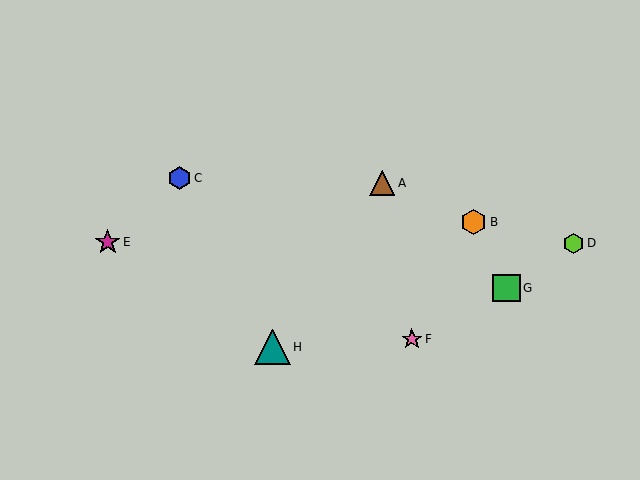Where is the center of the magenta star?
The center of the magenta star is at (108, 242).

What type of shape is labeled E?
Shape E is a magenta star.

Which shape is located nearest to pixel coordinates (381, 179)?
The brown triangle (labeled A) at (382, 183) is nearest to that location.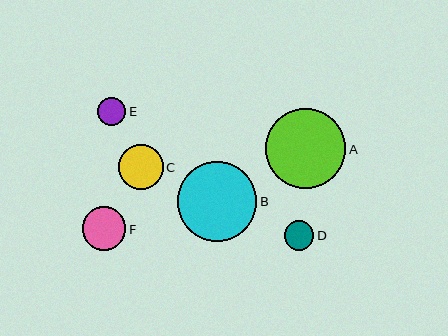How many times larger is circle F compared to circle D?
Circle F is approximately 1.5 times the size of circle D.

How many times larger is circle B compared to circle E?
Circle B is approximately 2.8 times the size of circle E.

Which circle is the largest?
Circle A is the largest with a size of approximately 80 pixels.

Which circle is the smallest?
Circle E is the smallest with a size of approximately 28 pixels.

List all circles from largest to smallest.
From largest to smallest: A, B, C, F, D, E.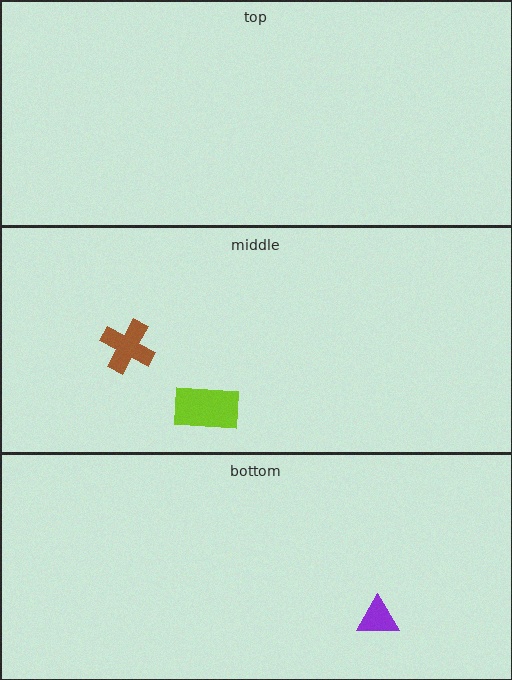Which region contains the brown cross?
The middle region.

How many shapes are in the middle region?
2.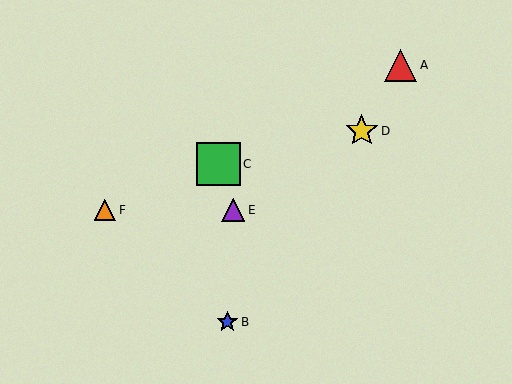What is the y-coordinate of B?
Object B is at y≈322.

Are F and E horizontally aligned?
Yes, both are at y≈210.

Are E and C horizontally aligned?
No, E is at y≈210 and C is at y≈164.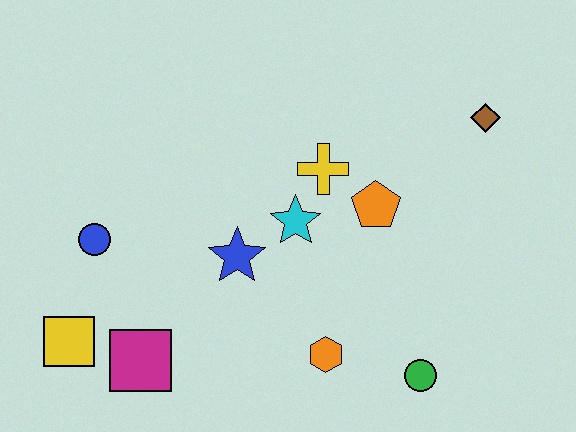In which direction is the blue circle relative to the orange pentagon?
The blue circle is to the left of the orange pentagon.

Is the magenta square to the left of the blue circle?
No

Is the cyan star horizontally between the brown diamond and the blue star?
Yes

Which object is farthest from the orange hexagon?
The brown diamond is farthest from the orange hexagon.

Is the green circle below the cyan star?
Yes